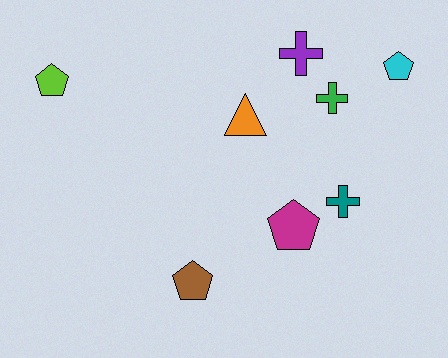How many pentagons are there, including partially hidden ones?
There are 4 pentagons.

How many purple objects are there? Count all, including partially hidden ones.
There is 1 purple object.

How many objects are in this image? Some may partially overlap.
There are 8 objects.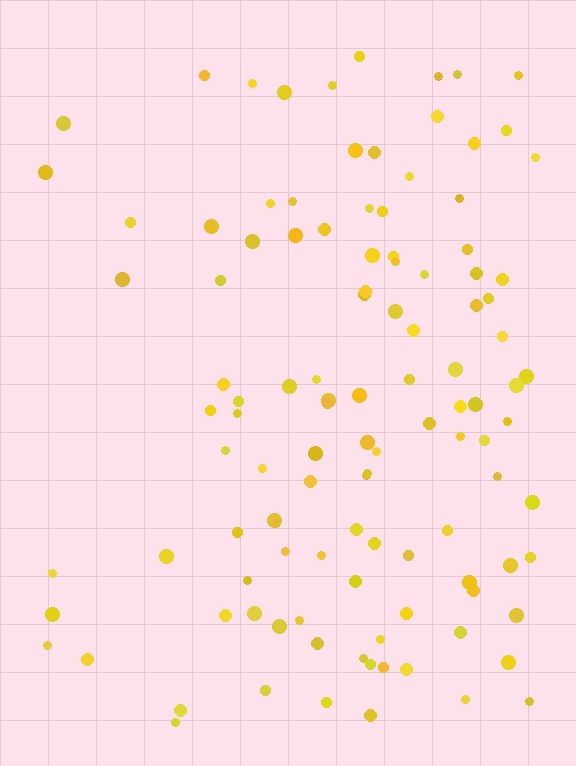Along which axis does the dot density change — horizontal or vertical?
Horizontal.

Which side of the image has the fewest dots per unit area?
The left.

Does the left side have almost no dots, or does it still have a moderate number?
Still a moderate number, just noticeably fewer than the right.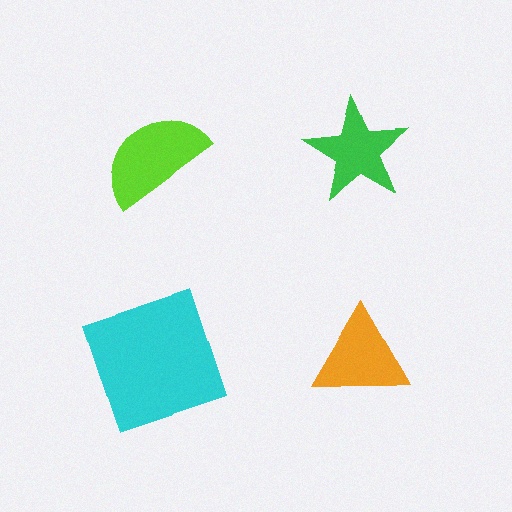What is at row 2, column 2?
An orange triangle.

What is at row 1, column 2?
A green star.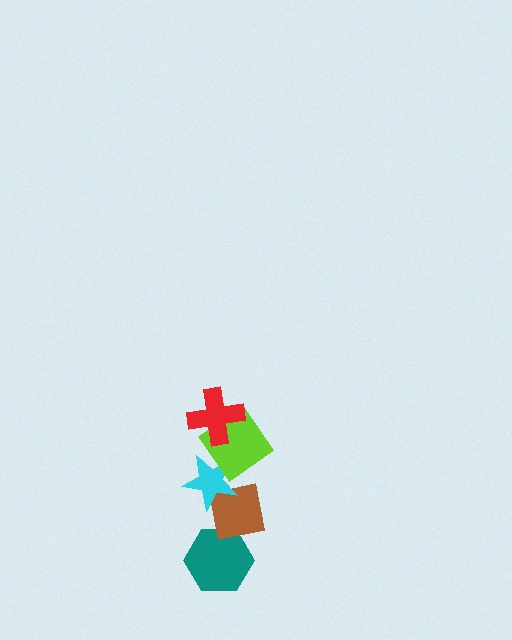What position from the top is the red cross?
The red cross is 1st from the top.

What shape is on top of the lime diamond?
The red cross is on top of the lime diamond.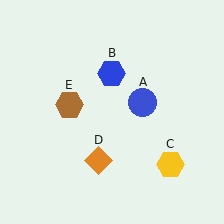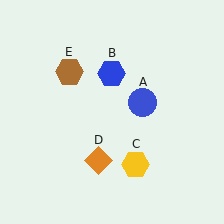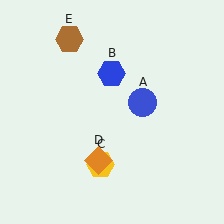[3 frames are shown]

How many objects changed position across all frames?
2 objects changed position: yellow hexagon (object C), brown hexagon (object E).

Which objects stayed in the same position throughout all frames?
Blue circle (object A) and blue hexagon (object B) and orange diamond (object D) remained stationary.